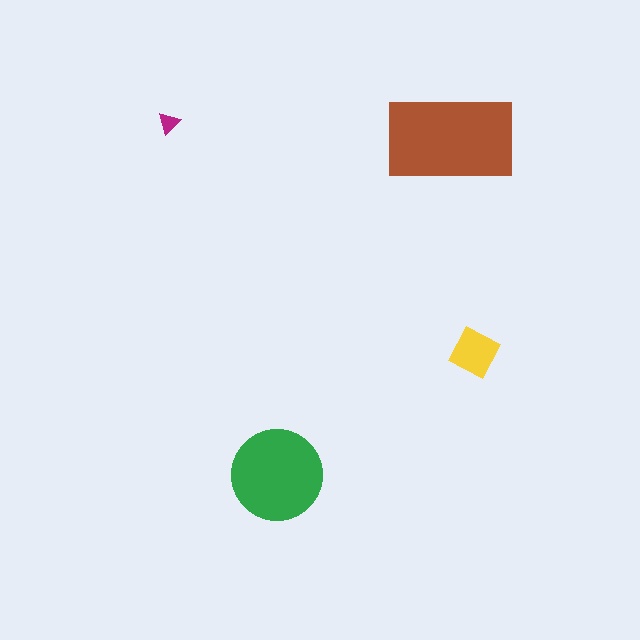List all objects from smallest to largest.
The magenta triangle, the yellow square, the green circle, the brown rectangle.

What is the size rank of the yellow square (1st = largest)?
3rd.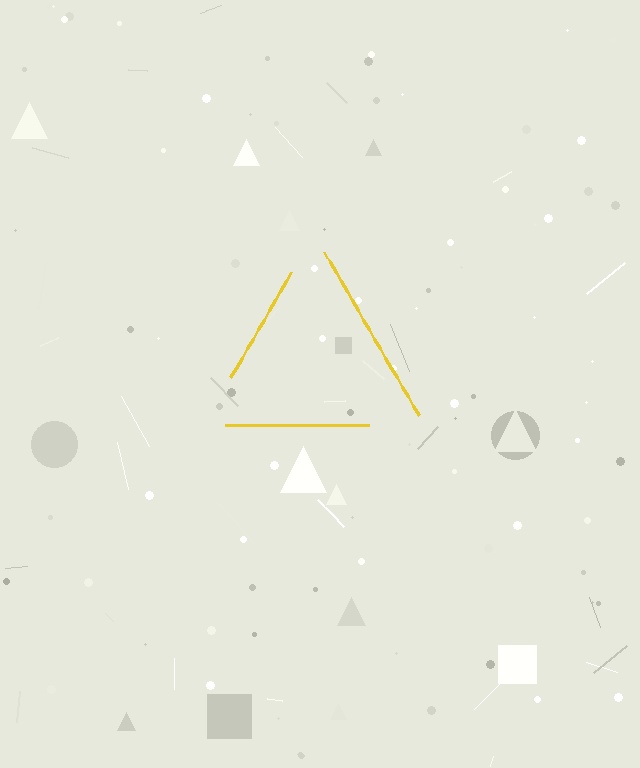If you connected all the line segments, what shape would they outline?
They would outline a triangle.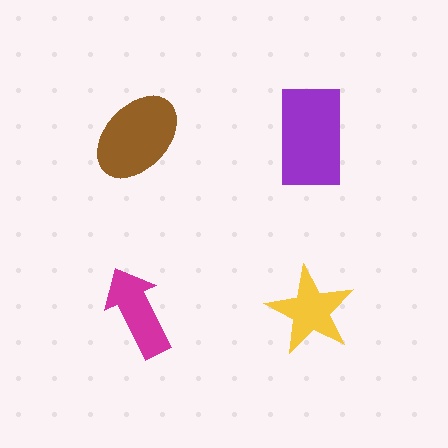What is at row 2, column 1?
A magenta arrow.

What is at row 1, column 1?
A brown ellipse.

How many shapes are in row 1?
2 shapes.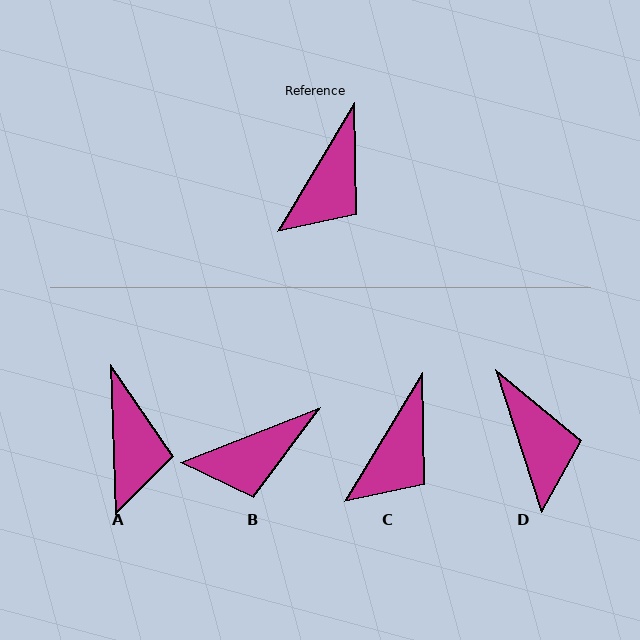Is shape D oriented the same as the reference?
No, it is off by about 49 degrees.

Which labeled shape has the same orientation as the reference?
C.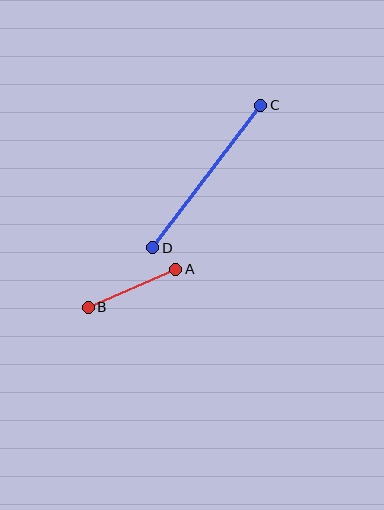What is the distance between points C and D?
The distance is approximately 179 pixels.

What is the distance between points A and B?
The distance is approximately 96 pixels.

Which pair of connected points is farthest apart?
Points C and D are farthest apart.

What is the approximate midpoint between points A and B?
The midpoint is at approximately (132, 288) pixels.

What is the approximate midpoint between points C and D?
The midpoint is at approximately (207, 177) pixels.